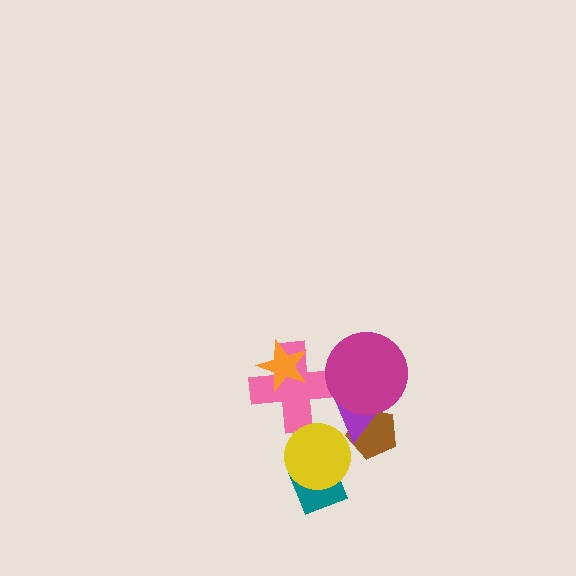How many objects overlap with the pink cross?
2 objects overlap with the pink cross.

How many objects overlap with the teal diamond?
1 object overlaps with the teal diamond.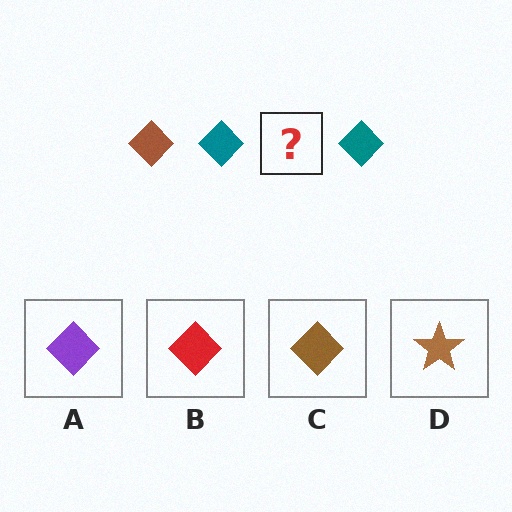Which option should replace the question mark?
Option C.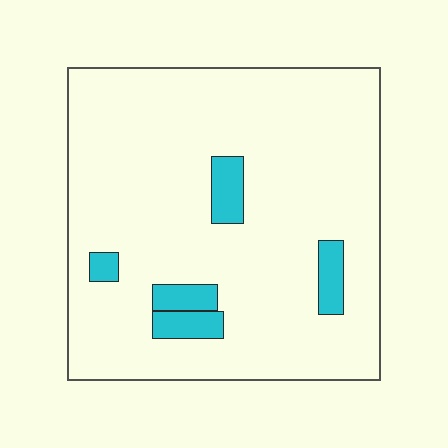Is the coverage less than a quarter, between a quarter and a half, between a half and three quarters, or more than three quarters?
Less than a quarter.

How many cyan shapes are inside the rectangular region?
5.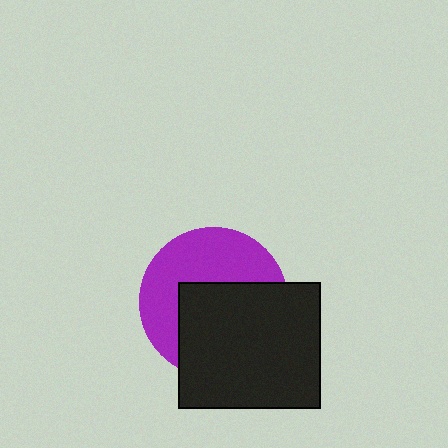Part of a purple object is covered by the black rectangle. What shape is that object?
It is a circle.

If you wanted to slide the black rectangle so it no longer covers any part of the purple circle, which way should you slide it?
Slide it toward the lower-right — that is the most direct way to separate the two shapes.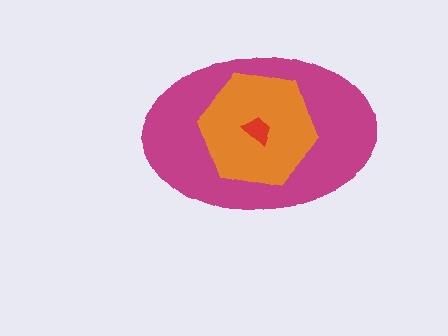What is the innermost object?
The red trapezoid.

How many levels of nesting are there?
3.